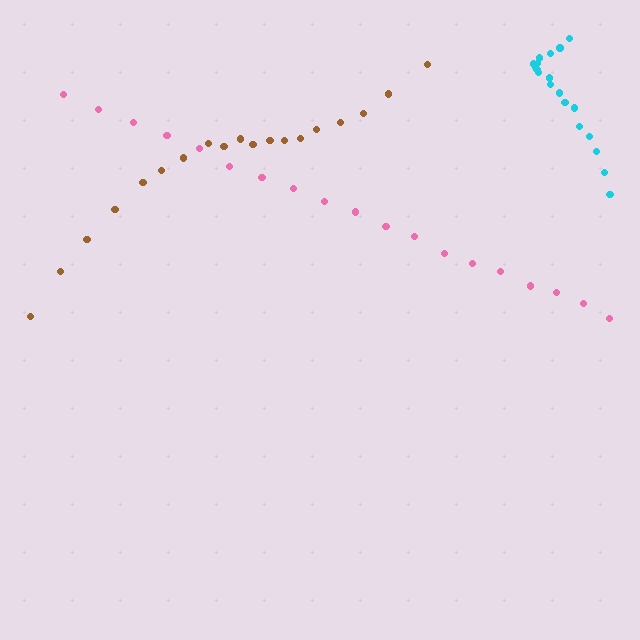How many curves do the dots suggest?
There are 3 distinct paths.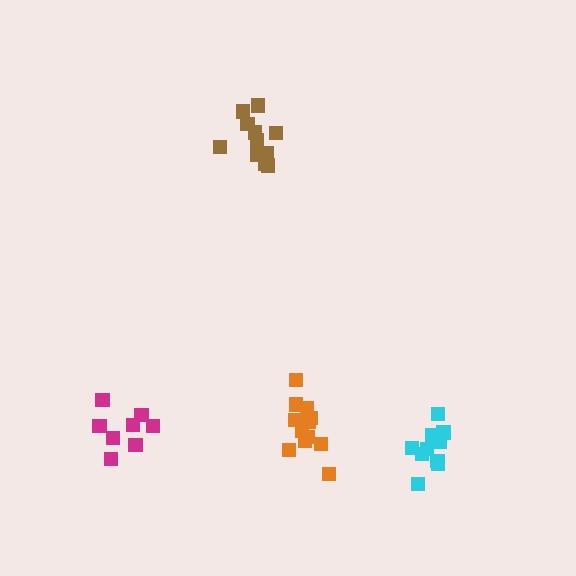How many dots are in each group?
Group 1: 8 dots, Group 2: 12 dots, Group 3: 11 dots, Group 4: 12 dots (43 total).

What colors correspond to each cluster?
The clusters are colored: magenta, orange, cyan, brown.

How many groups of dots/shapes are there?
There are 4 groups.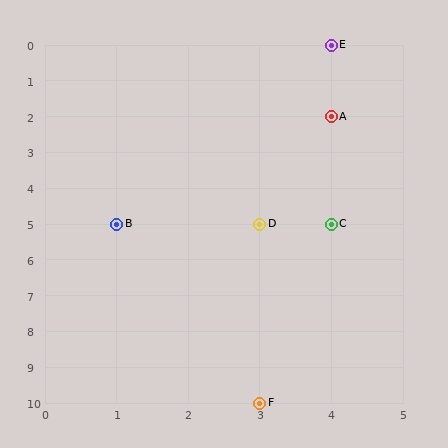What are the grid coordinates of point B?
Point B is at grid coordinates (1, 5).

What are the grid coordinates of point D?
Point D is at grid coordinates (3, 5).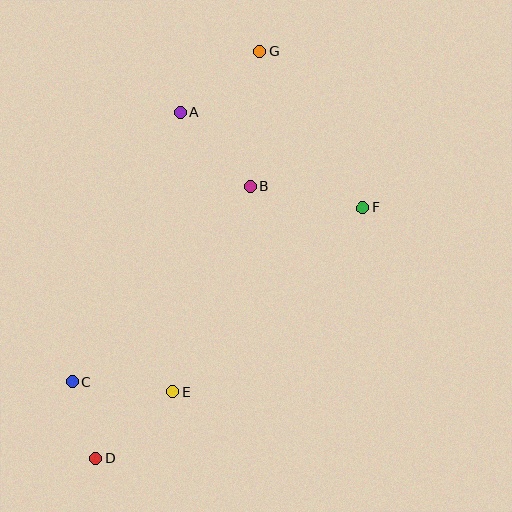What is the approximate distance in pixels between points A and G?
The distance between A and G is approximately 100 pixels.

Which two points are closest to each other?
Points C and D are closest to each other.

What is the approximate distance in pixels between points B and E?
The distance between B and E is approximately 220 pixels.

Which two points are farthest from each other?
Points D and G are farthest from each other.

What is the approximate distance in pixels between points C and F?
The distance between C and F is approximately 339 pixels.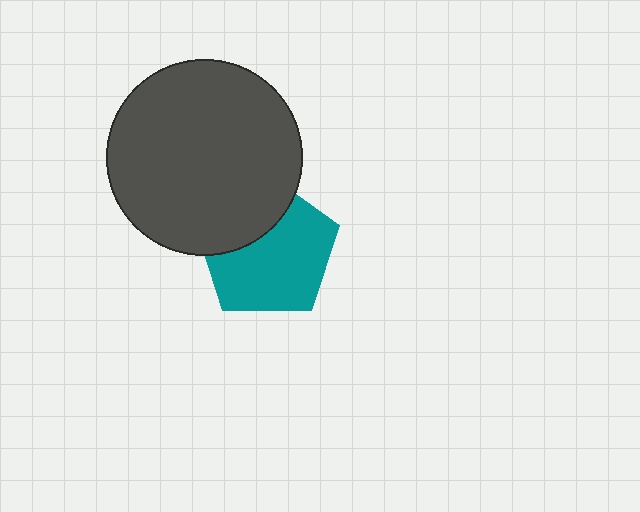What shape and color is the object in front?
The object in front is a dark gray circle.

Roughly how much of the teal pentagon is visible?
Most of it is visible (roughly 68%).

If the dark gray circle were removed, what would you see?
You would see the complete teal pentagon.